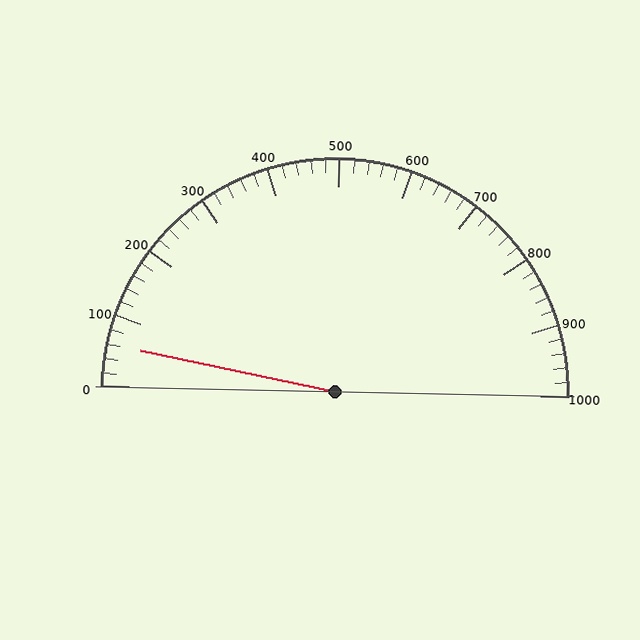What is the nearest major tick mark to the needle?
The nearest major tick mark is 100.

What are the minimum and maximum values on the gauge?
The gauge ranges from 0 to 1000.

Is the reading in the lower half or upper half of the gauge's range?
The reading is in the lower half of the range (0 to 1000).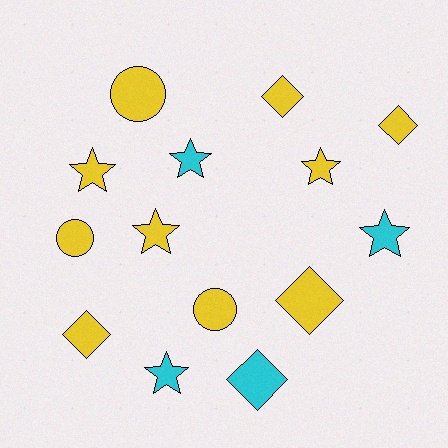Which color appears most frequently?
Yellow, with 10 objects.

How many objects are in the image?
There are 14 objects.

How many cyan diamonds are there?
There is 1 cyan diamond.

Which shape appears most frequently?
Star, with 6 objects.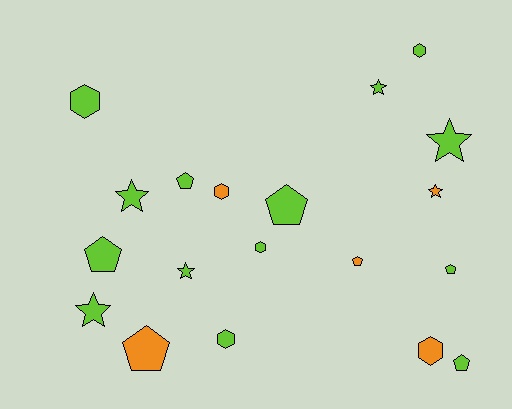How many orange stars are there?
There is 1 orange star.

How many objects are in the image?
There are 19 objects.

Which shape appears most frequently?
Pentagon, with 7 objects.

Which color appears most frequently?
Lime, with 14 objects.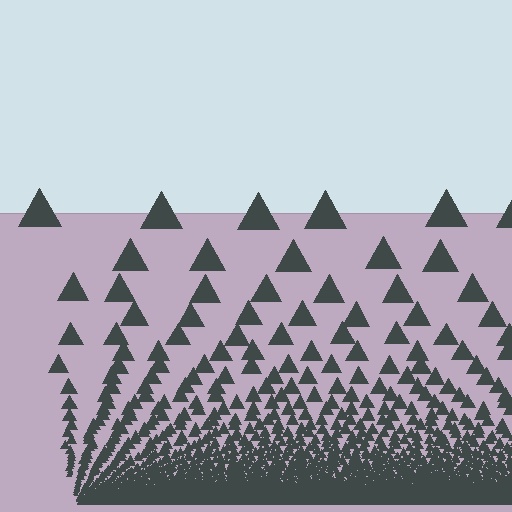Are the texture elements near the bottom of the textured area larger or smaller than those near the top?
Smaller. The gradient is inverted — elements near the bottom are smaller and denser.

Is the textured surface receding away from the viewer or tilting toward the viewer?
The surface appears to tilt toward the viewer. Texture elements get larger and sparser toward the top.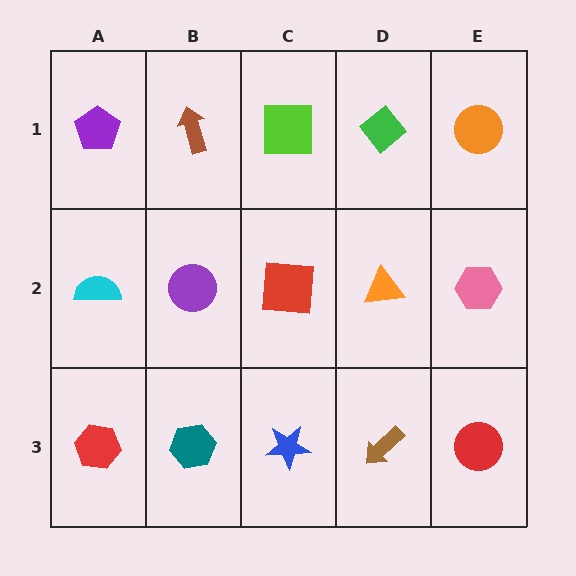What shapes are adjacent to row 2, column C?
A lime square (row 1, column C), a blue star (row 3, column C), a purple circle (row 2, column B), an orange triangle (row 2, column D).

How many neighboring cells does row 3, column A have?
2.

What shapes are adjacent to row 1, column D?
An orange triangle (row 2, column D), a lime square (row 1, column C), an orange circle (row 1, column E).